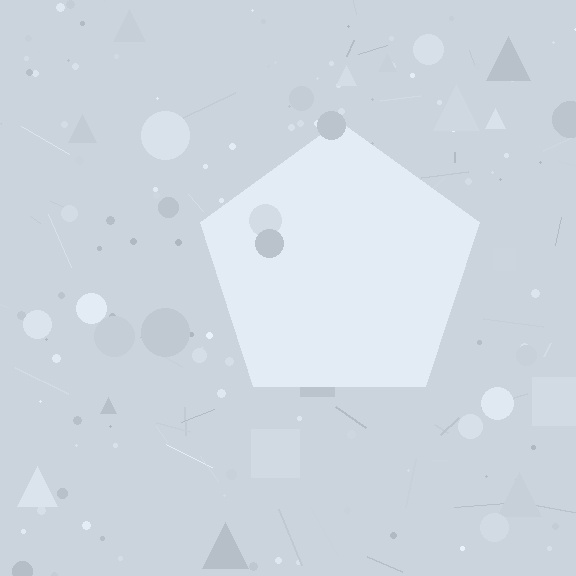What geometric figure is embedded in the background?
A pentagon is embedded in the background.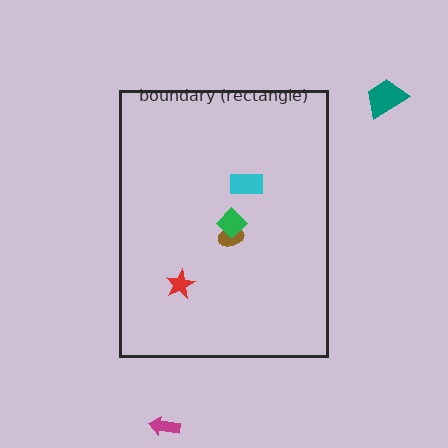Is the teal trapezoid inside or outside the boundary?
Outside.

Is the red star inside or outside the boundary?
Inside.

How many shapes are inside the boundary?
4 inside, 2 outside.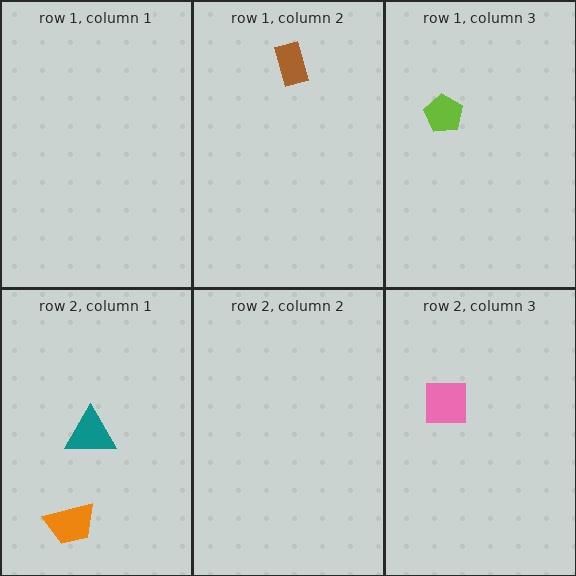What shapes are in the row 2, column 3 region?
The pink square.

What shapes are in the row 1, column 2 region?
The brown rectangle.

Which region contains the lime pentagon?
The row 1, column 3 region.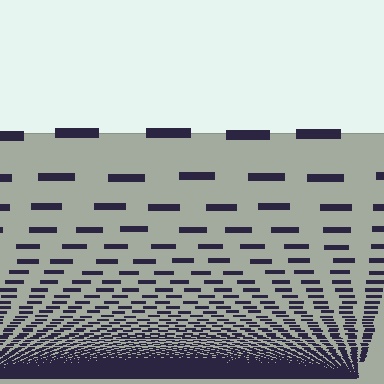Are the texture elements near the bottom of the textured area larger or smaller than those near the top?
Smaller. The gradient is inverted — elements near the bottom are smaller and denser.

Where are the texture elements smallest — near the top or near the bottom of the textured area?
Near the bottom.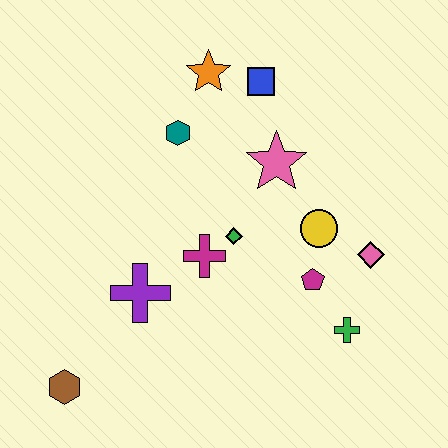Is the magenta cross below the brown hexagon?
No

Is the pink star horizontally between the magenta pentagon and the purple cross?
Yes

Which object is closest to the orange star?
The blue square is closest to the orange star.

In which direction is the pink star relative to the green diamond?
The pink star is above the green diamond.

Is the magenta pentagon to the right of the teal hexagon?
Yes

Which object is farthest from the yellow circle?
The brown hexagon is farthest from the yellow circle.